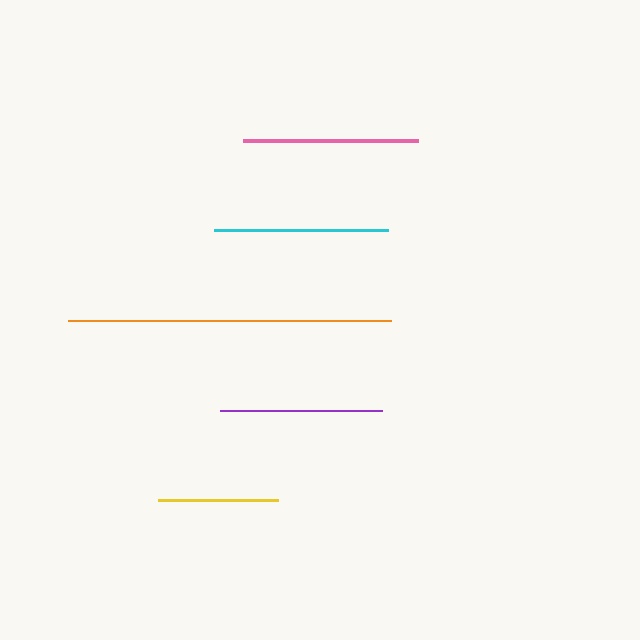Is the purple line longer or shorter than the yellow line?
The purple line is longer than the yellow line.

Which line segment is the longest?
The orange line is the longest at approximately 323 pixels.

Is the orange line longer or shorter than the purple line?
The orange line is longer than the purple line.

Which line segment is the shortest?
The yellow line is the shortest at approximately 121 pixels.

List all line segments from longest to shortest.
From longest to shortest: orange, pink, cyan, purple, yellow.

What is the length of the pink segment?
The pink segment is approximately 175 pixels long.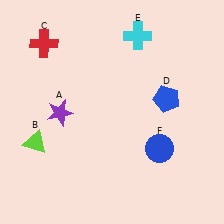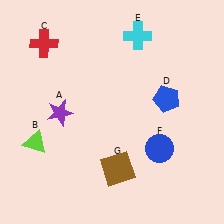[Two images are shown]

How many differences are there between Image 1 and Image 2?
There is 1 difference between the two images.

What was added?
A brown square (G) was added in Image 2.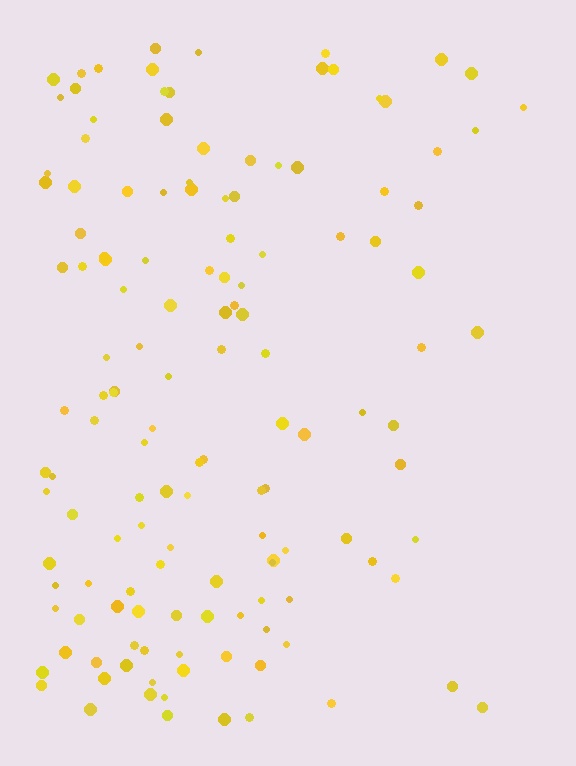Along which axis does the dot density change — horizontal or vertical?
Horizontal.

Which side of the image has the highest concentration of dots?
The left.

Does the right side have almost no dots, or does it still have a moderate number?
Still a moderate number, just noticeably fewer than the left.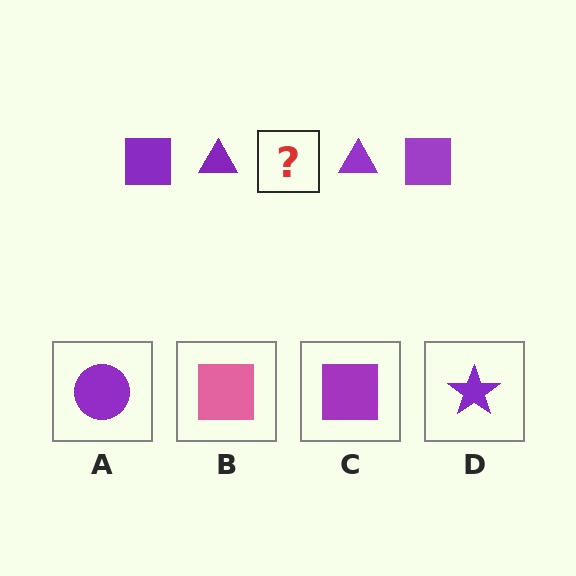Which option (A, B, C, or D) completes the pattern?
C.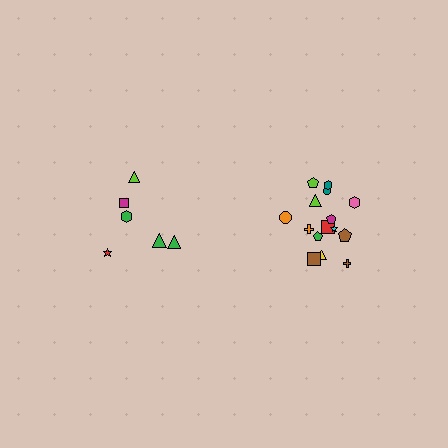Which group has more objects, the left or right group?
The right group.